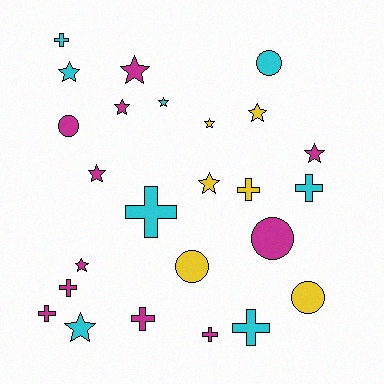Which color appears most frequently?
Magenta, with 11 objects.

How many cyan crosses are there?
There are 4 cyan crosses.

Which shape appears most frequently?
Star, with 11 objects.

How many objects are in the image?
There are 25 objects.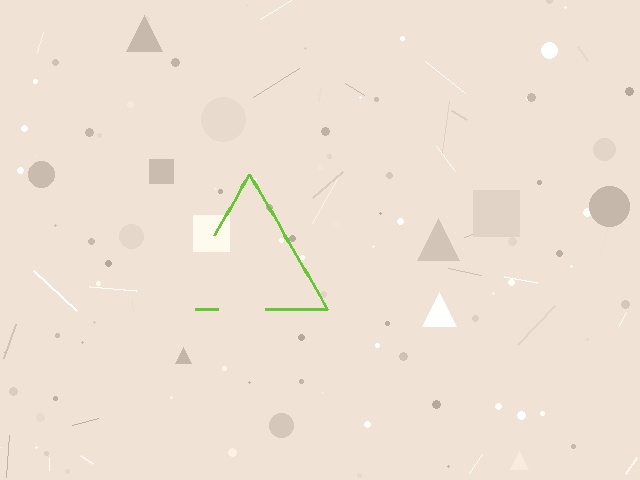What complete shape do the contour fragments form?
The contour fragments form a triangle.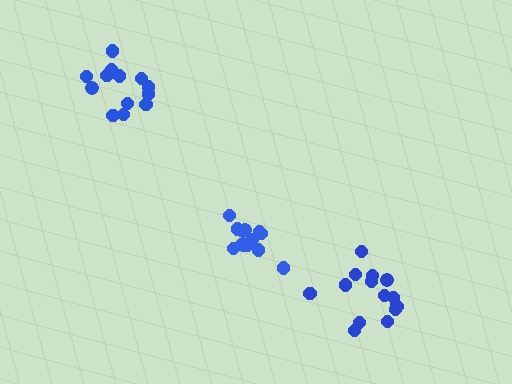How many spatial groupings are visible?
There are 3 spatial groupings.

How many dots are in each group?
Group 1: 13 dots, Group 2: 15 dots, Group 3: 13 dots (41 total).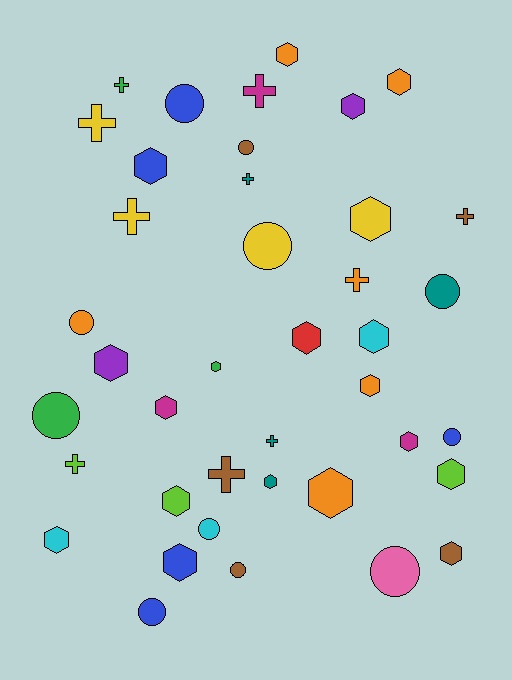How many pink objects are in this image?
There is 1 pink object.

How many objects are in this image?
There are 40 objects.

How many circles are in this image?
There are 11 circles.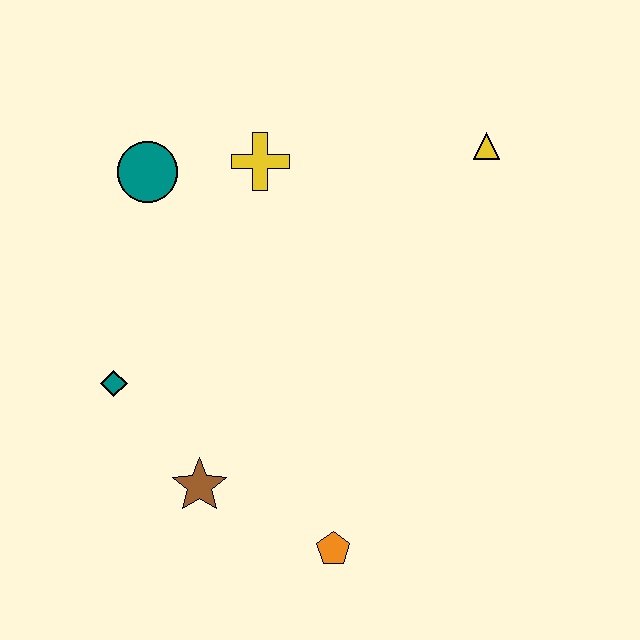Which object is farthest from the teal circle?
The orange pentagon is farthest from the teal circle.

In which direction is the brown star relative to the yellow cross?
The brown star is below the yellow cross.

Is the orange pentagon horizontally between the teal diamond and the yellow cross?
No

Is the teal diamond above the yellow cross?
No